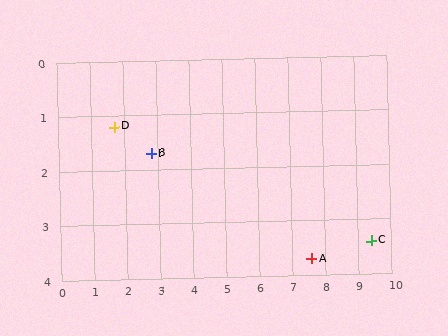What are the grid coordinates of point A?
Point A is at approximately (7.6, 3.7).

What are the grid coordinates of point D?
Point D is at approximately (1.7, 1.2).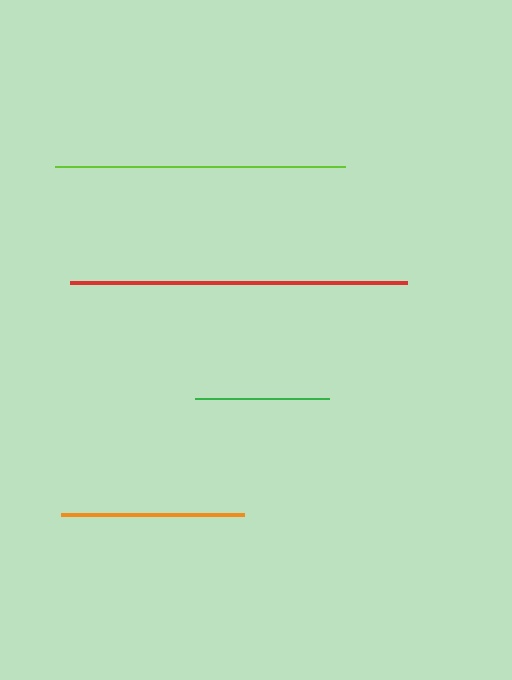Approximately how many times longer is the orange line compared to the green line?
The orange line is approximately 1.4 times the length of the green line.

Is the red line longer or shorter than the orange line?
The red line is longer than the orange line.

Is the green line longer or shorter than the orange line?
The orange line is longer than the green line.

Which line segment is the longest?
The red line is the longest at approximately 337 pixels.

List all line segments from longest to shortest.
From longest to shortest: red, lime, orange, green.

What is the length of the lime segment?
The lime segment is approximately 290 pixels long.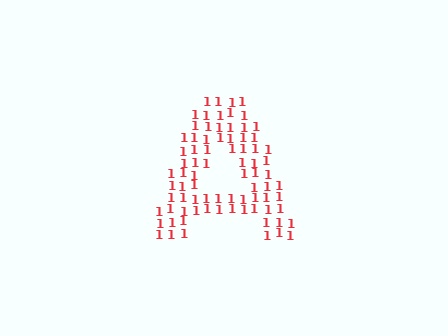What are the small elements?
The small elements are digit 1's.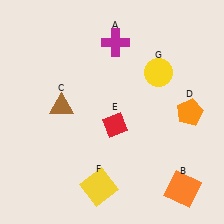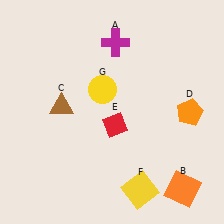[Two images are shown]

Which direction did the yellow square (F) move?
The yellow square (F) moved right.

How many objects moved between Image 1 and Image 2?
2 objects moved between the two images.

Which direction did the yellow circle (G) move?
The yellow circle (G) moved left.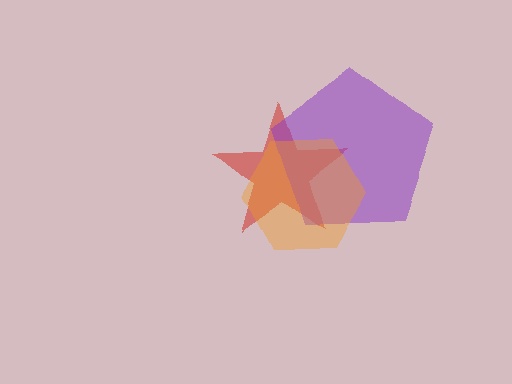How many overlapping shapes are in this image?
There are 3 overlapping shapes in the image.